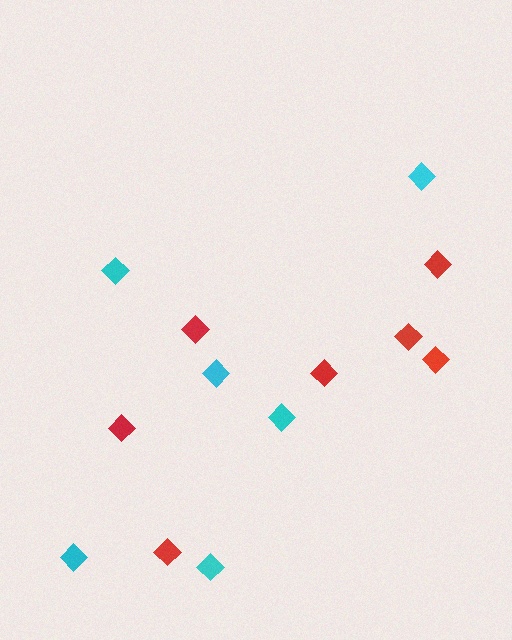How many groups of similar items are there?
There are 2 groups: one group of cyan diamonds (6) and one group of red diamonds (7).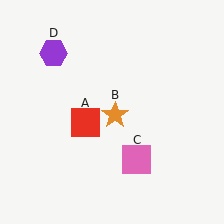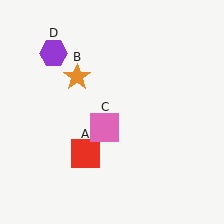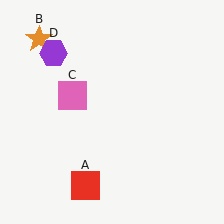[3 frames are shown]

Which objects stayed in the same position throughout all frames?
Purple hexagon (object D) remained stationary.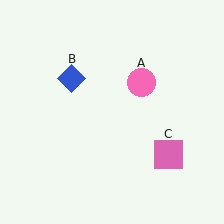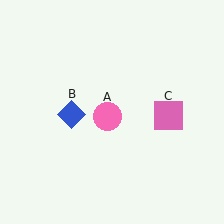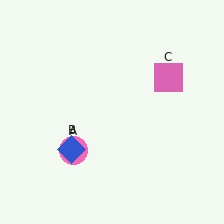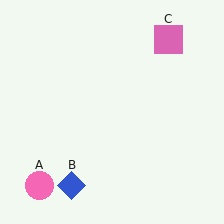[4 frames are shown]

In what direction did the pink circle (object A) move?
The pink circle (object A) moved down and to the left.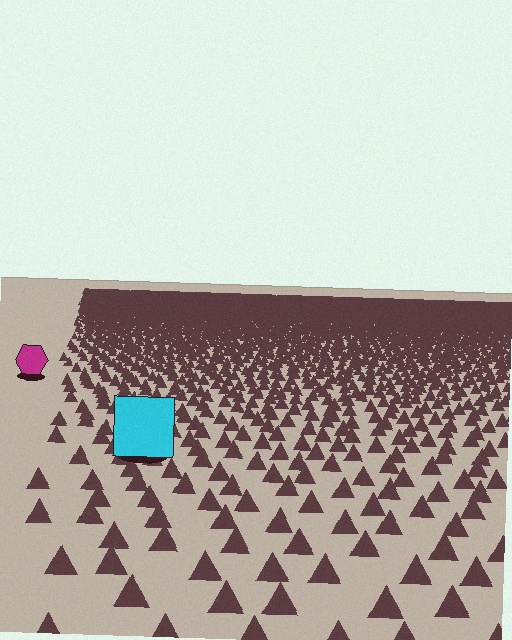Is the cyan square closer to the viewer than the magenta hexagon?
Yes. The cyan square is closer — you can tell from the texture gradient: the ground texture is coarser near it.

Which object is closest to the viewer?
The cyan square is closest. The texture marks near it are larger and more spread out.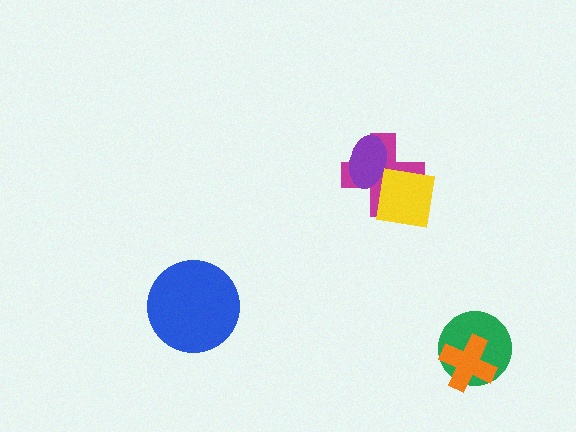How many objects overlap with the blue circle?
0 objects overlap with the blue circle.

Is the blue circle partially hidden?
No, no other shape covers it.